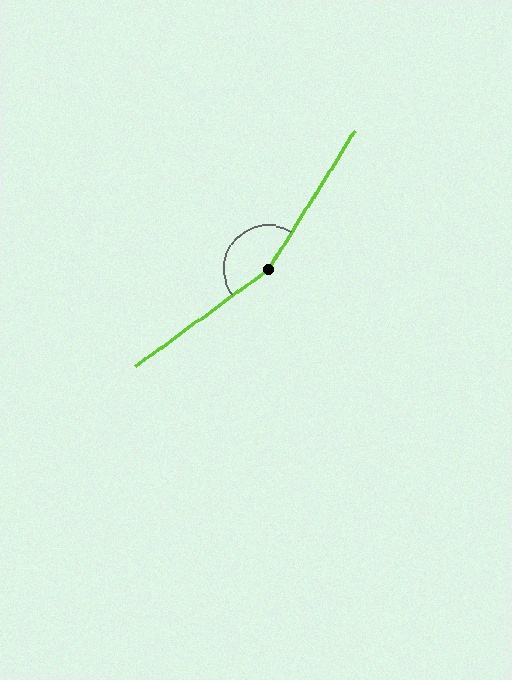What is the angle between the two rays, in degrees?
Approximately 158 degrees.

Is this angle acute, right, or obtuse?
It is obtuse.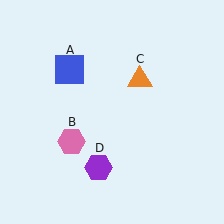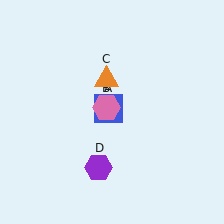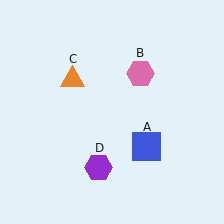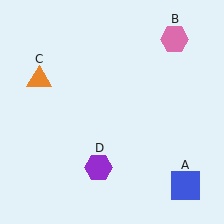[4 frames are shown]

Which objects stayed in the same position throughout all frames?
Purple hexagon (object D) remained stationary.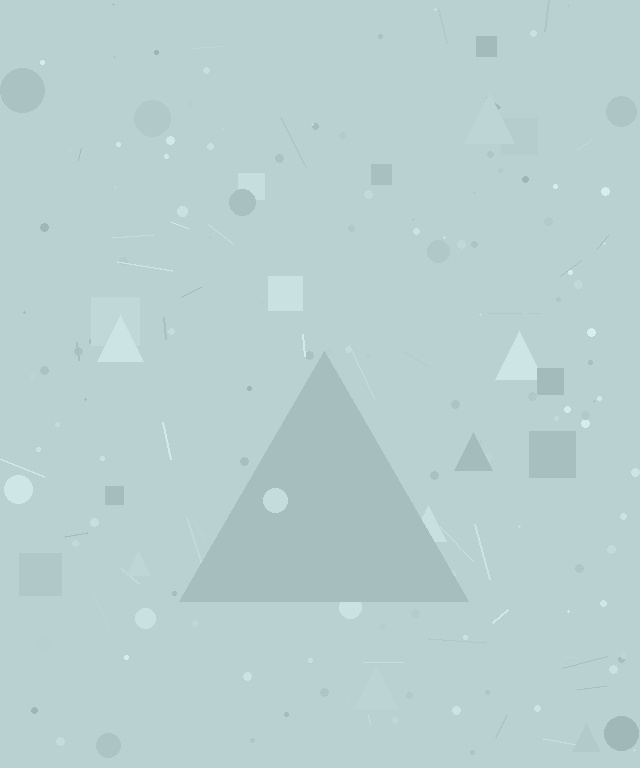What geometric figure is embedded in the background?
A triangle is embedded in the background.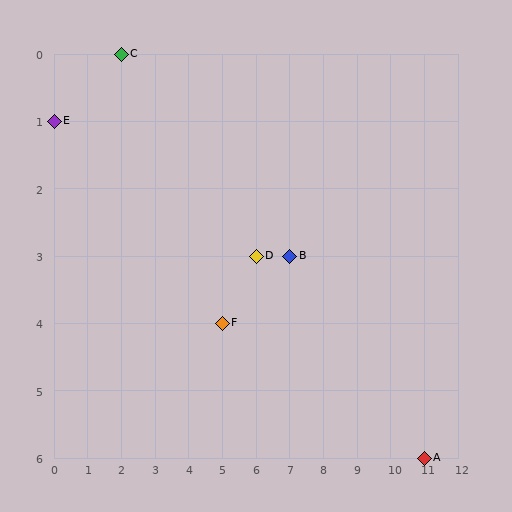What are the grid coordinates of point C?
Point C is at grid coordinates (2, 0).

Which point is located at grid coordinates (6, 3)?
Point D is at (6, 3).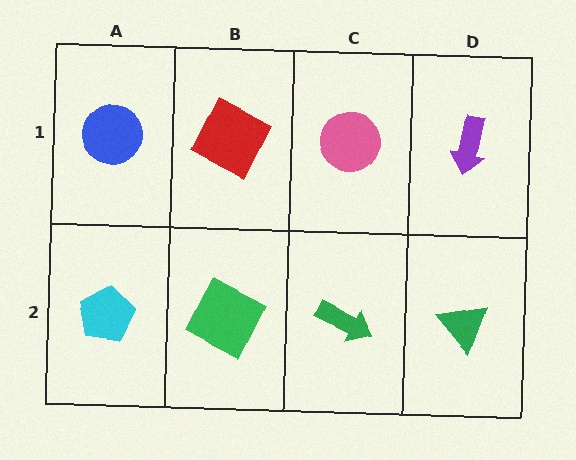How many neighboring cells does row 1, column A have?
2.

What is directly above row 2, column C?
A pink circle.